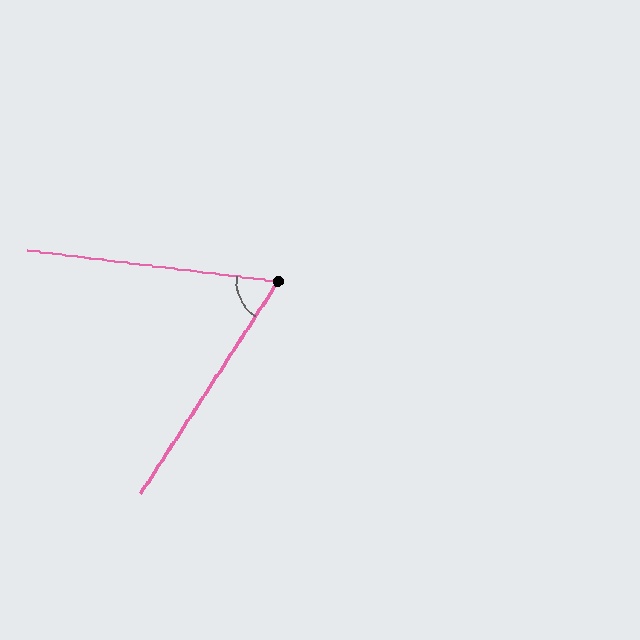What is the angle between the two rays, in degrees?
Approximately 64 degrees.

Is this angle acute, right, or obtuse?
It is acute.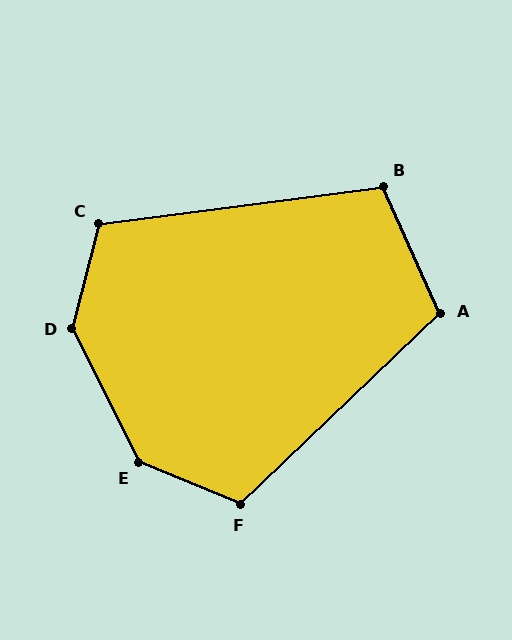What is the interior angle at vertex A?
Approximately 109 degrees (obtuse).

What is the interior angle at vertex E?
Approximately 139 degrees (obtuse).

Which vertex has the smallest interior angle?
B, at approximately 107 degrees.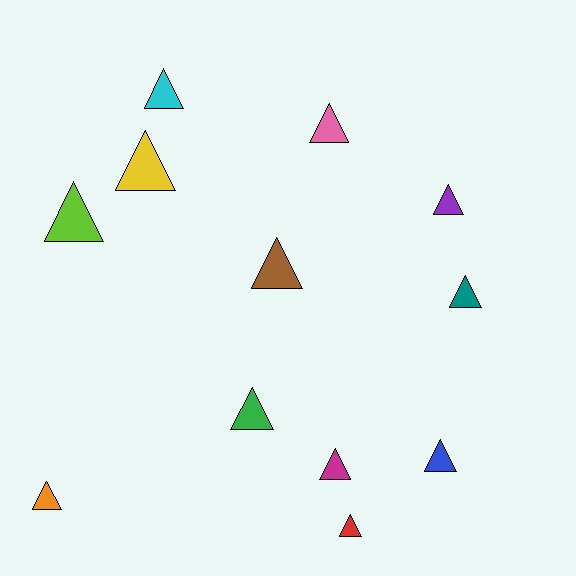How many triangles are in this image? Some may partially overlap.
There are 12 triangles.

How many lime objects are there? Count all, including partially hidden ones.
There is 1 lime object.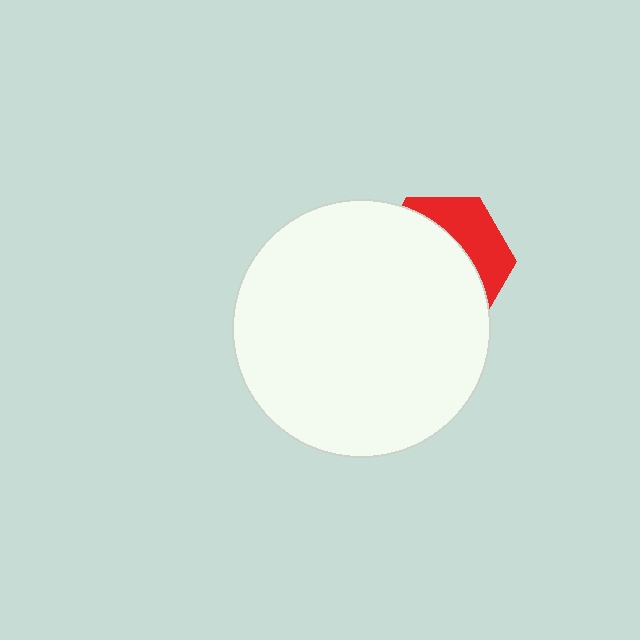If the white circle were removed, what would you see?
You would see the complete red hexagon.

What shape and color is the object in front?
The object in front is a white circle.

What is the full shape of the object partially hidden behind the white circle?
The partially hidden object is a red hexagon.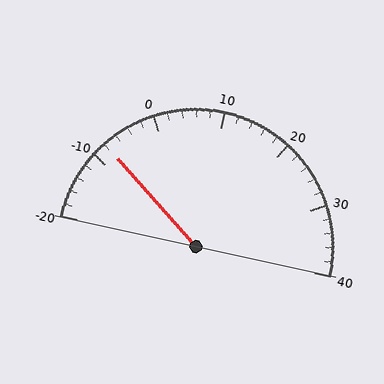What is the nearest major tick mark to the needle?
The nearest major tick mark is -10.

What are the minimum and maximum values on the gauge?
The gauge ranges from -20 to 40.